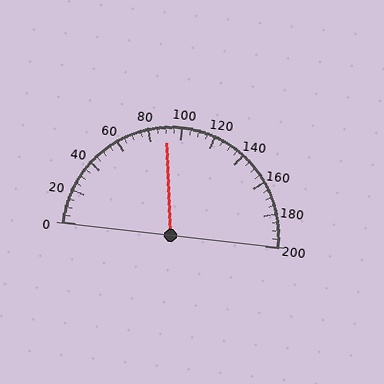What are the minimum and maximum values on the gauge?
The gauge ranges from 0 to 200.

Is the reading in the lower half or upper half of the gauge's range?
The reading is in the lower half of the range (0 to 200).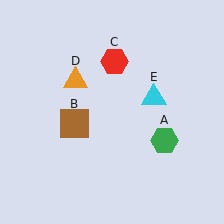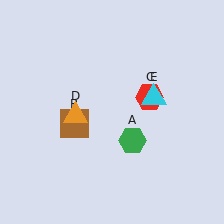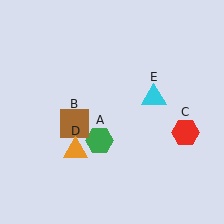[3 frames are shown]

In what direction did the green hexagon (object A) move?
The green hexagon (object A) moved left.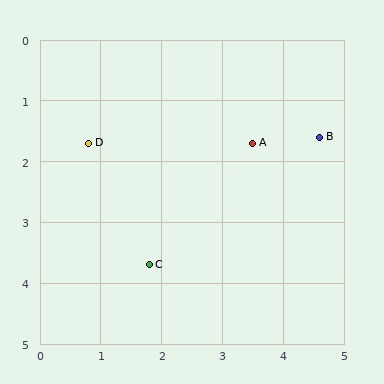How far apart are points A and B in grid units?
Points A and B are about 1.1 grid units apart.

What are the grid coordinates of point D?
Point D is at approximately (0.8, 1.7).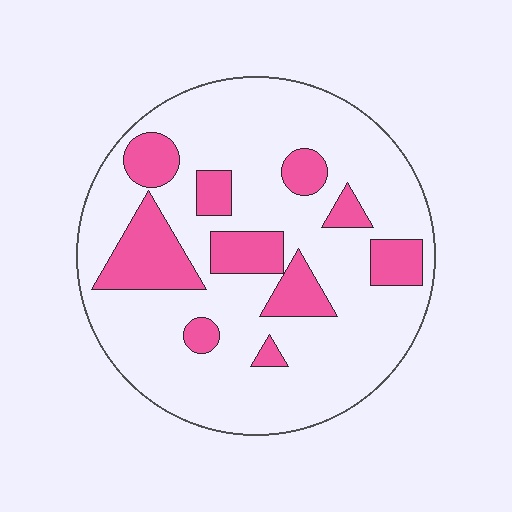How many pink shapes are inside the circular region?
10.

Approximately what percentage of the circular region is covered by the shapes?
Approximately 25%.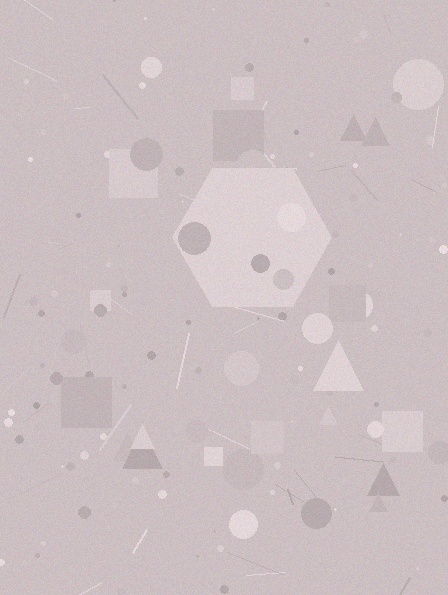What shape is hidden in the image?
A hexagon is hidden in the image.